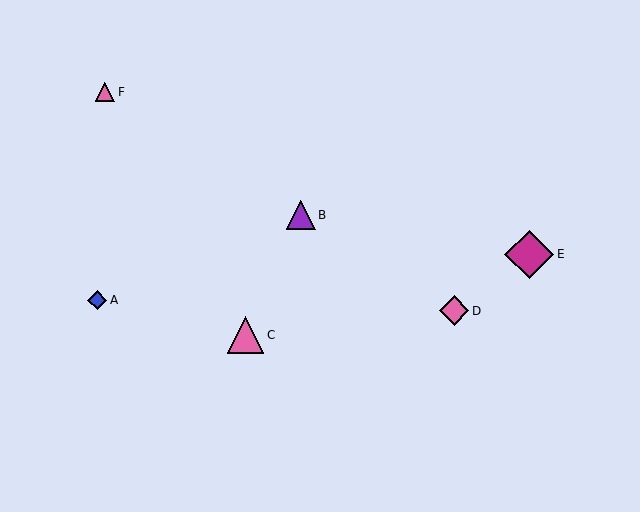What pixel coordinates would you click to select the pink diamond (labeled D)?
Click at (454, 311) to select the pink diamond D.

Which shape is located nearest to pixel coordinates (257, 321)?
The pink triangle (labeled C) at (245, 335) is nearest to that location.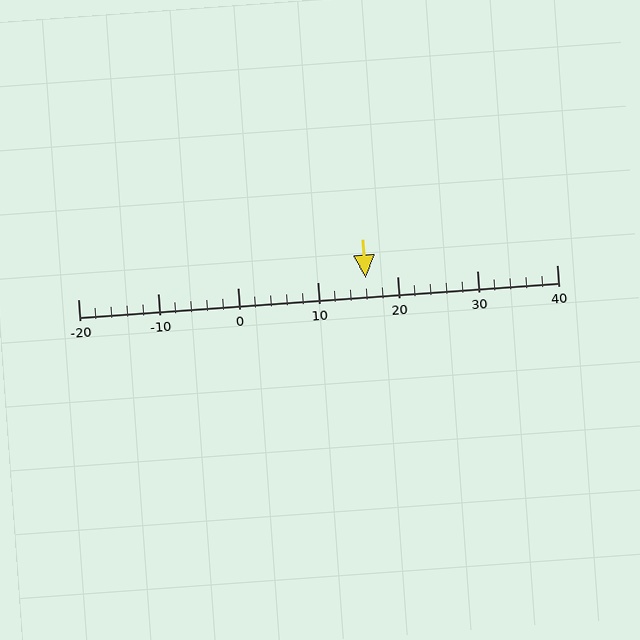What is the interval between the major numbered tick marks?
The major tick marks are spaced 10 units apart.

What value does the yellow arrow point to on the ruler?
The yellow arrow points to approximately 16.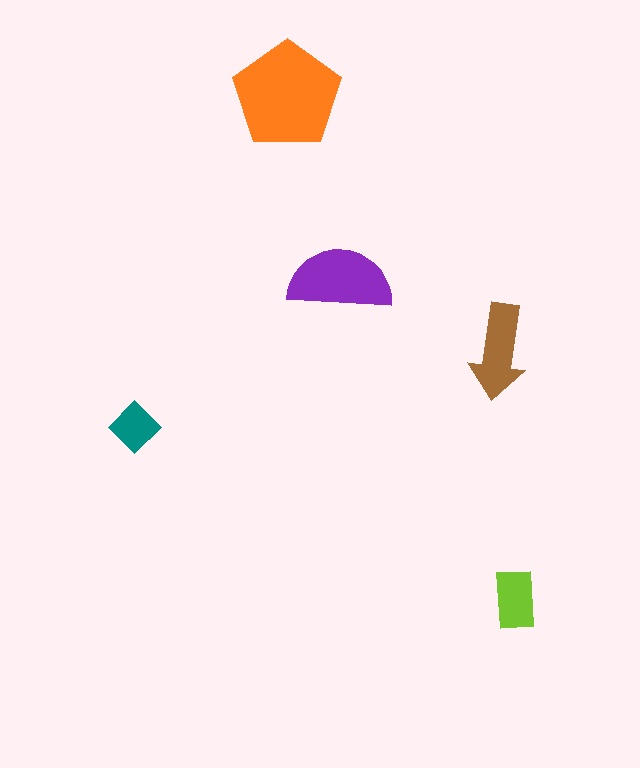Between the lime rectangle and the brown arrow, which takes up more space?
The brown arrow.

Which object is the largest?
The orange pentagon.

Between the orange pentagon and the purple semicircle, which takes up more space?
The orange pentagon.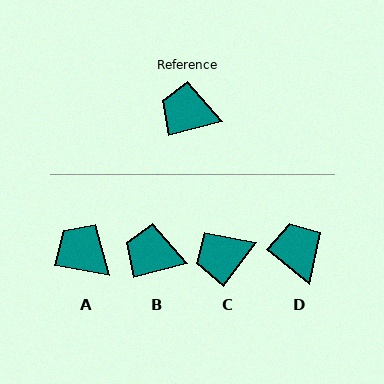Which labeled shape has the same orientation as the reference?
B.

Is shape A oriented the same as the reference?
No, it is off by about 26 degrees.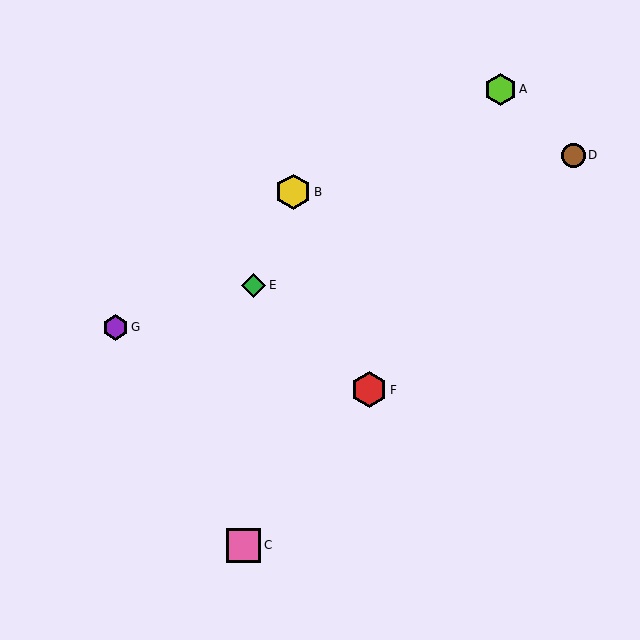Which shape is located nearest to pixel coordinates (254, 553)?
The pink square (labeled C) at (244, 545) is nearest to that location.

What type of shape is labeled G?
Shape G is a purple hexagon.